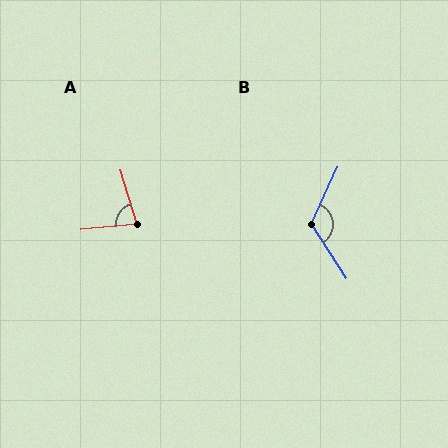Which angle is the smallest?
A, at approximately 79 degrees.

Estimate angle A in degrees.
Approximately 79 degrees.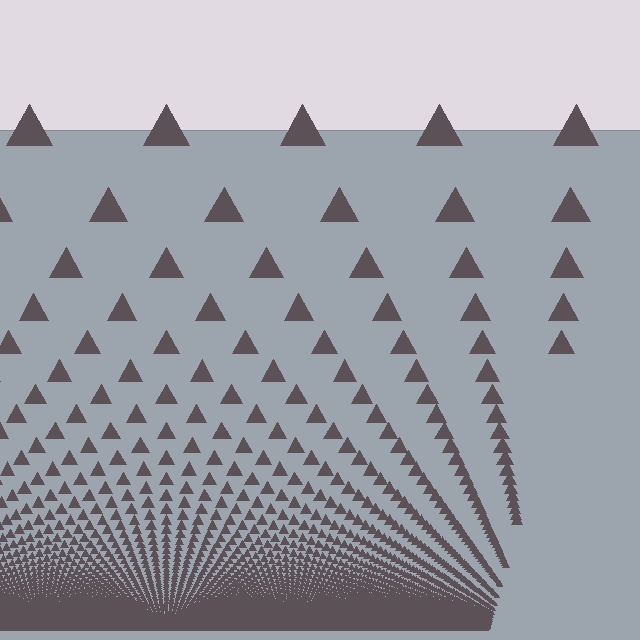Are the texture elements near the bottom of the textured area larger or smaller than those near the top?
Smaller. The gradient is inverted — elements near the bottom are smaller and denser.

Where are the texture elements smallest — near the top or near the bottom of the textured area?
Near the bottom.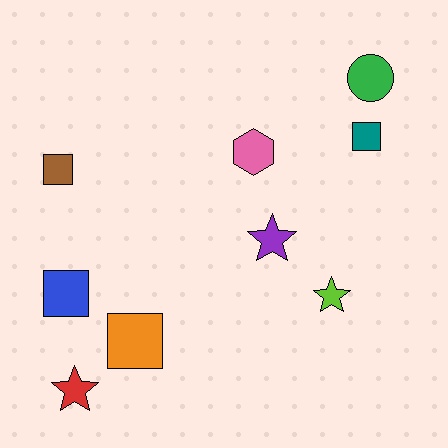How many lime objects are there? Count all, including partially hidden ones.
There is 1 lime object.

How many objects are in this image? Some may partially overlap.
There are 9 objects.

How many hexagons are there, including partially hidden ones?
There is 1 hexagon.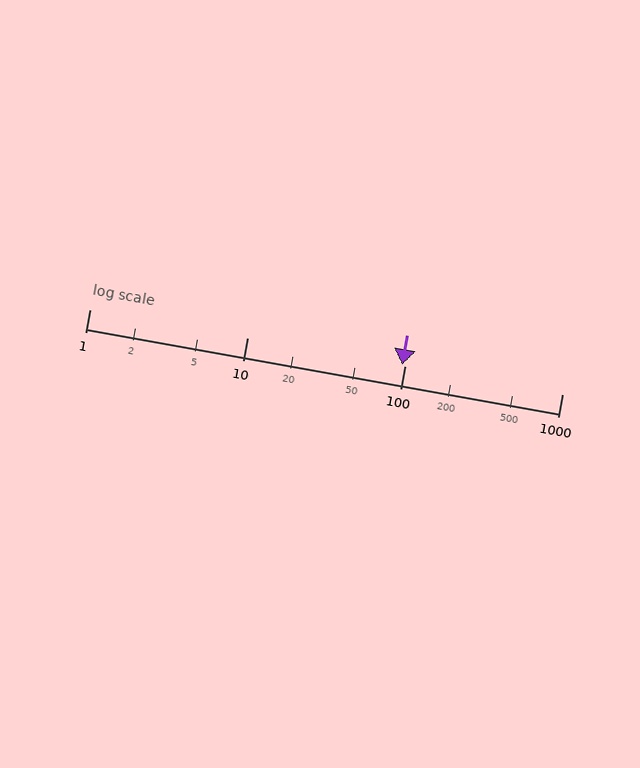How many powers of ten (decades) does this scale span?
The scale spans 3 decades, from 1 to 1000.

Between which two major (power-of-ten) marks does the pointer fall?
The pointer is between 10 and 100.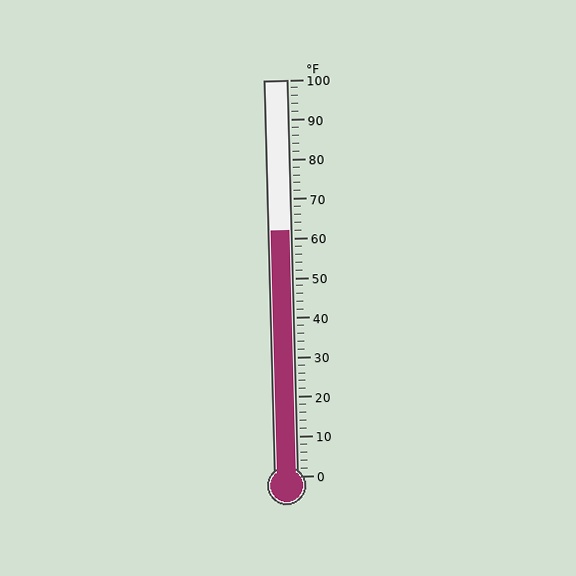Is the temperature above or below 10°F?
The temperature is above 10°F.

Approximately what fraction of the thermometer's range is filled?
The thermometer is filled to approximately 60% of its range.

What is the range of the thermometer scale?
The thermometer scale ranges from 0°F to 100°F.